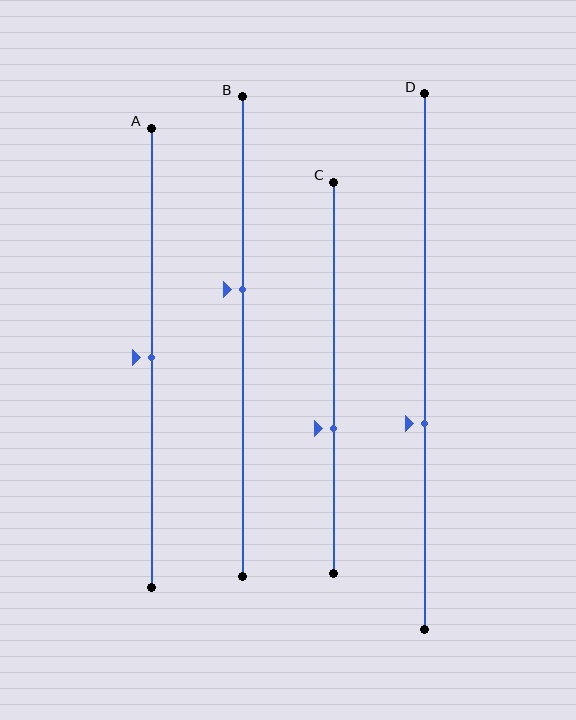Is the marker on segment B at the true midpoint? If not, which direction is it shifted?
No, the marker on segment B is shifted upward by about 10% of the segment length.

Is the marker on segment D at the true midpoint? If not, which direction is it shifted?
No, the marker on segment D is shifted downward by about 12% of the segment length.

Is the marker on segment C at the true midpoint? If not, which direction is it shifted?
No, the marker on segment C is shifted downward by about 13% of the segment length.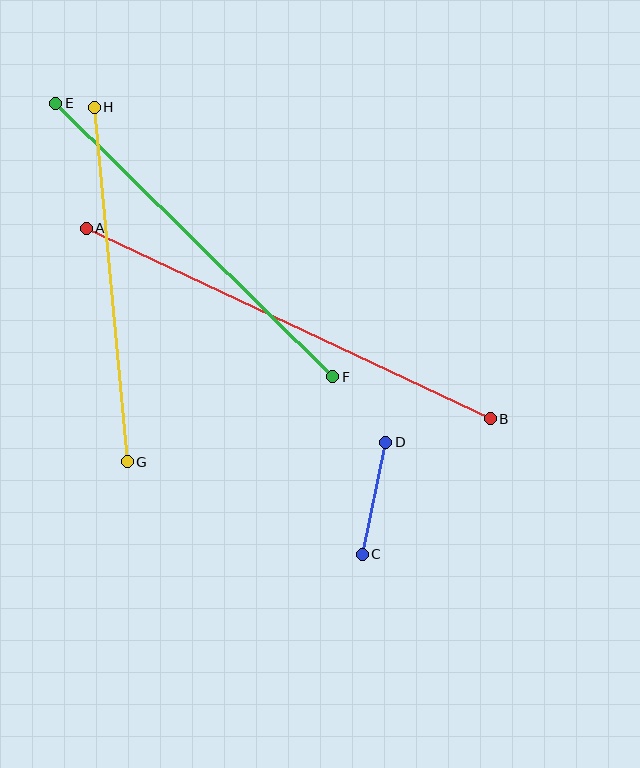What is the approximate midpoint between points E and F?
The midpoint is at approximately (194, 240) pixels.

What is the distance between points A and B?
The distance is approximately 446 pixels.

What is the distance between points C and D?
The distance is approximately 114 pixels.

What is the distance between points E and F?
The distance is approximately 389 pixels.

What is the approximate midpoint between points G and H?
The midpoint is at approximately (111, 285) pixels.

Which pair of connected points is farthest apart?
Points A and B are farthest apart.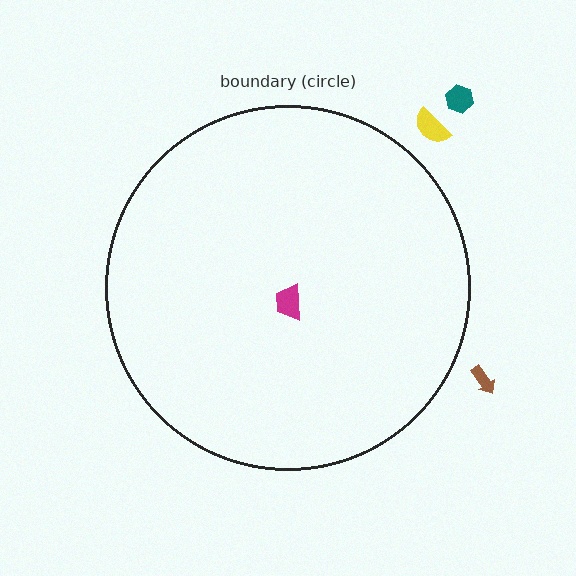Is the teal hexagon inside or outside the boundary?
Outside.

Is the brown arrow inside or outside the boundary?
Outside.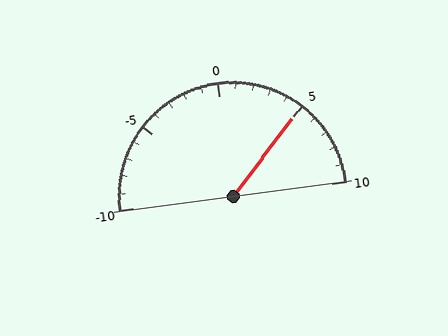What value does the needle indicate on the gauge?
The needle indicates approximately 5.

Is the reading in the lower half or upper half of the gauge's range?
The reading is in the upper half of the range (-10 to 10).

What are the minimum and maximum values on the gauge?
The gauge ranges from -10 to 10.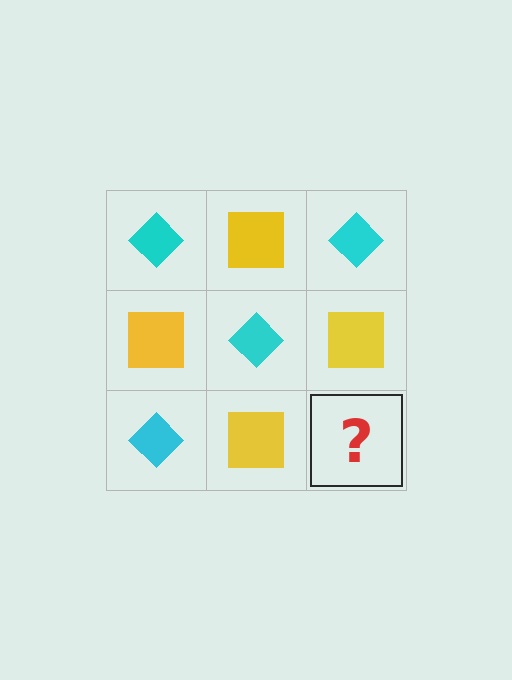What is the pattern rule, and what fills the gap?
The rule is that it alternates cyan diamond and yellow square in a checkerboard pattern. The gap should be filled with a cyan diamond.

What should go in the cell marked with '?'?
The missing cell should contain a cyan diamond.